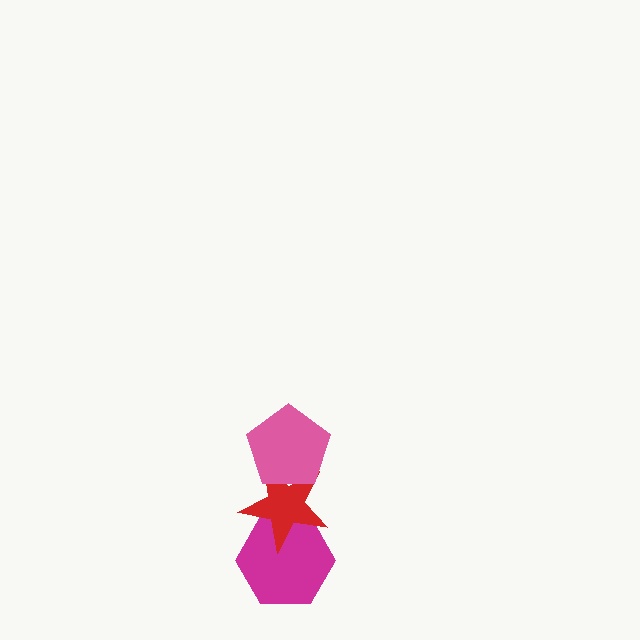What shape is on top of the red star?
The pink pentagon is on top of the red star.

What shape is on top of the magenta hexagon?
The red star is on top of the magenta hexagon.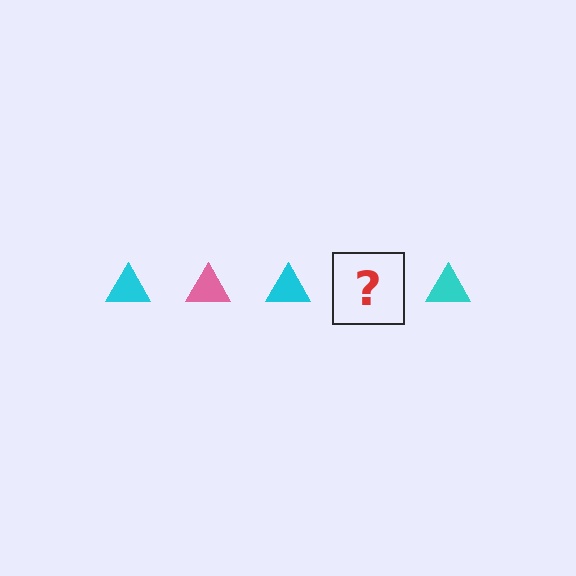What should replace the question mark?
The question mark should be replaced with a pink triangle.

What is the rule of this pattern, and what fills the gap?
The rule is that the pattern cycles through cyan, pink triangles. The gap should be filled with a pink triangle.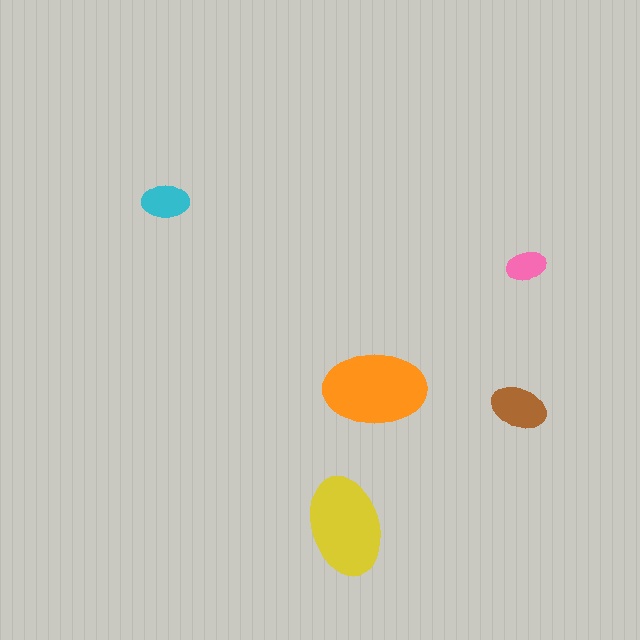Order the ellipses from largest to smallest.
the orange one, the yellow one, the brown one, the cyan one, the pink one.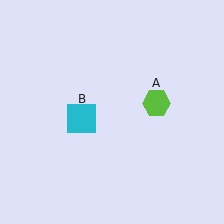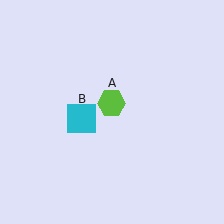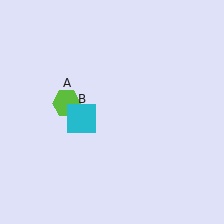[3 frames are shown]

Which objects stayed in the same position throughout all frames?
Cyan square (object B) remained stationary.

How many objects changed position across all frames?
1 object changed position: lime hexagon (object A).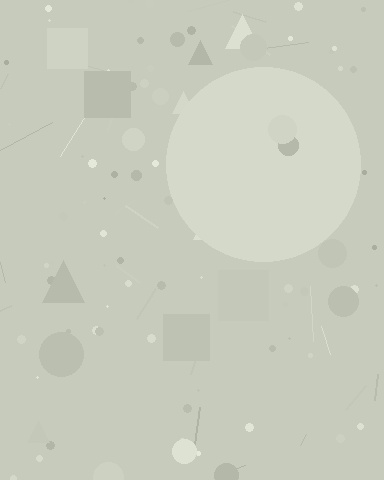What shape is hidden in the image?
A circle is hidden in the image.